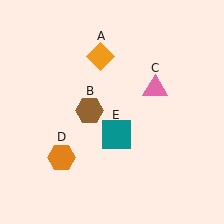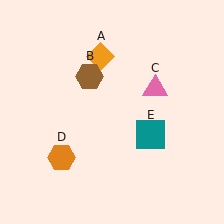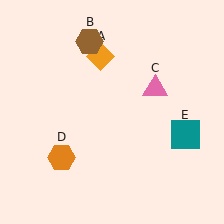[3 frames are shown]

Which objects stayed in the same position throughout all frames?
Orange diamond (object A) and pink triangle (object C) and orange hexagon (object D) remained stationary.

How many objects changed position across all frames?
2 objects changed position: brown hexagon (object B), teal square (object E).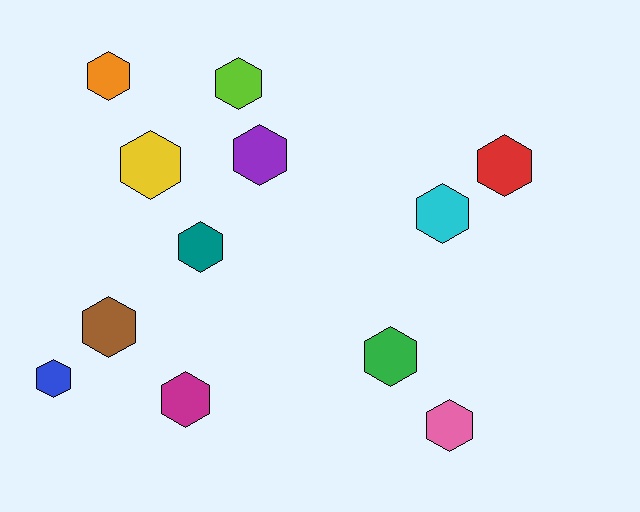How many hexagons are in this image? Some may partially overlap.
There are 12 hexagons.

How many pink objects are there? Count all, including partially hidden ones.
There is 1 pink object.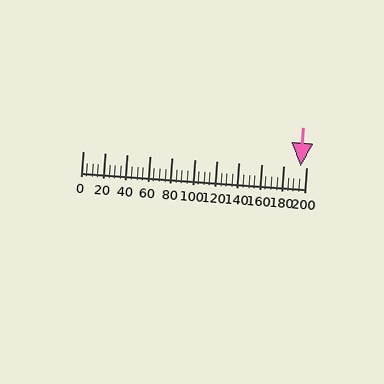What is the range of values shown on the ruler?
The ruler shows values from 0 to 200.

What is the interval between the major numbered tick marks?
The major tick marks are spaced 20 units apart.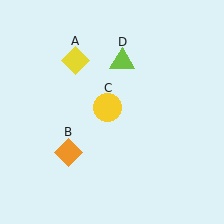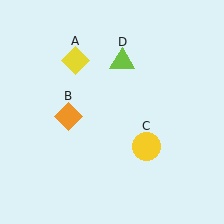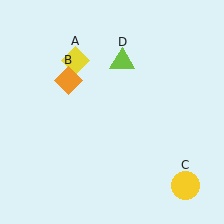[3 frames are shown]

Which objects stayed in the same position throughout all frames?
Yellow diamond (object A) and lime triangle (object D) remained stationary.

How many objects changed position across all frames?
2 objects changed position: orange diamond (object B), yellow circle (object C).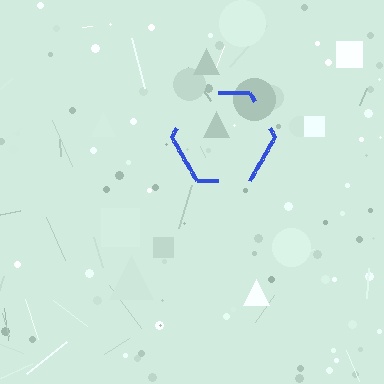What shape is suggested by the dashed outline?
The dashed outline suggests a hexagon.